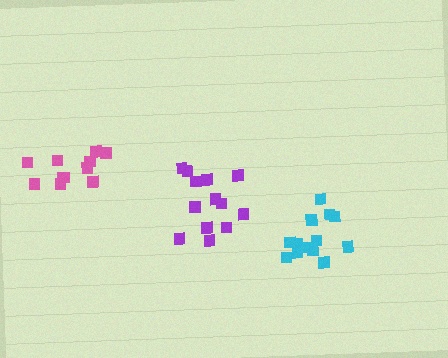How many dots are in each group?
Group 1: 13 dots, Group 2: 13 dots, Group 3: 11 dots (37 total).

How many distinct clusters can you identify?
There are 3 distinct clusters.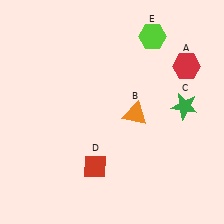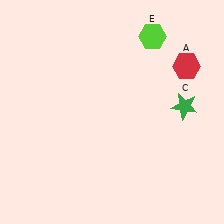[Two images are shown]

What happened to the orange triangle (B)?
The orange triangle (B) was removed in Image 2. It was in the bottom-right area of Image 1.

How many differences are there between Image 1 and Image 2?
There are 2 differences between the two images.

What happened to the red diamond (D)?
The red diamond (D) was removed in Image 2. It was in the bottom-left area of Image 1.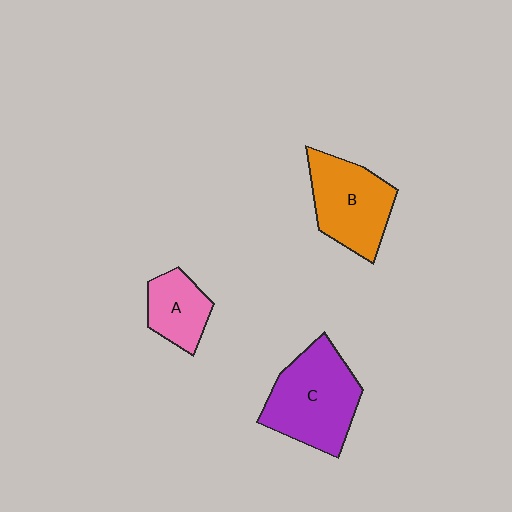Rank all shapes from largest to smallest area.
From largest to smallest: C (purple), B (orange), A (pink).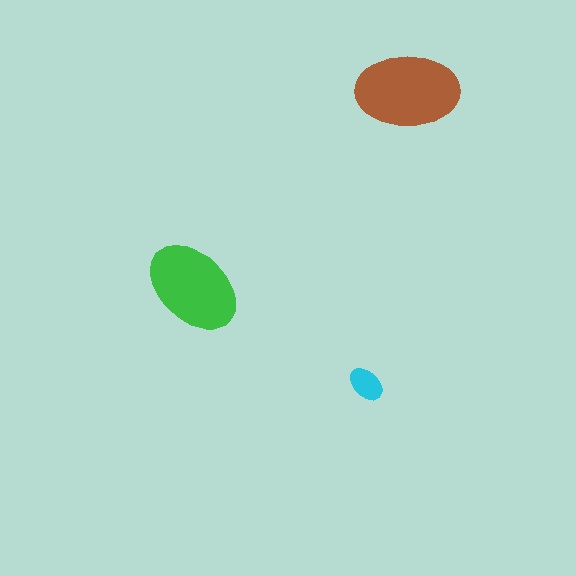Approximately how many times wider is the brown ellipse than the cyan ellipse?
About 3 times wider.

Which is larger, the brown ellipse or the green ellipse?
The brown one.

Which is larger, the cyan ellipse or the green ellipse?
The green one.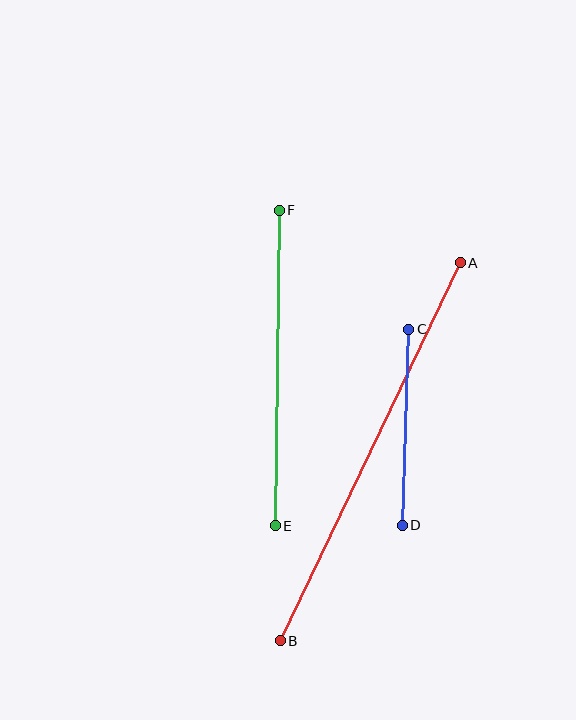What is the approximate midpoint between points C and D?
The midpoint is at approximately (405, 427) pixels.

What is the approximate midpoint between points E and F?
The midpoint is at approximately (277, 368) pixels.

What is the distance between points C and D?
The distance is approximately 196 pixels.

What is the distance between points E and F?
The distance is approximately 316 pixels.